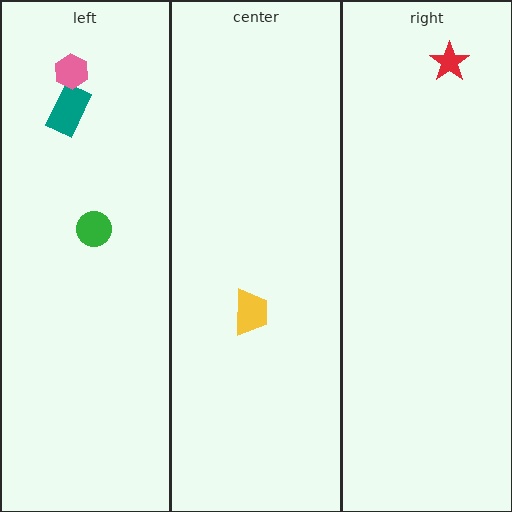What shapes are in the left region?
The green circle, the teal rectangle, the pink hexagon.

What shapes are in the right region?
The red star.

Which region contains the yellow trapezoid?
The center region.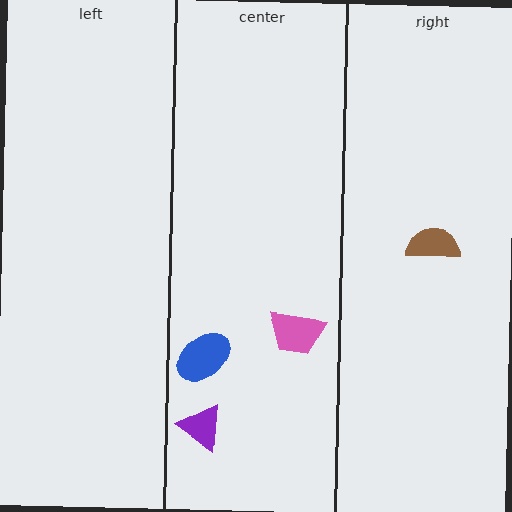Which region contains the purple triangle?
The center region.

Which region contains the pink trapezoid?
The center region.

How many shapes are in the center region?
3.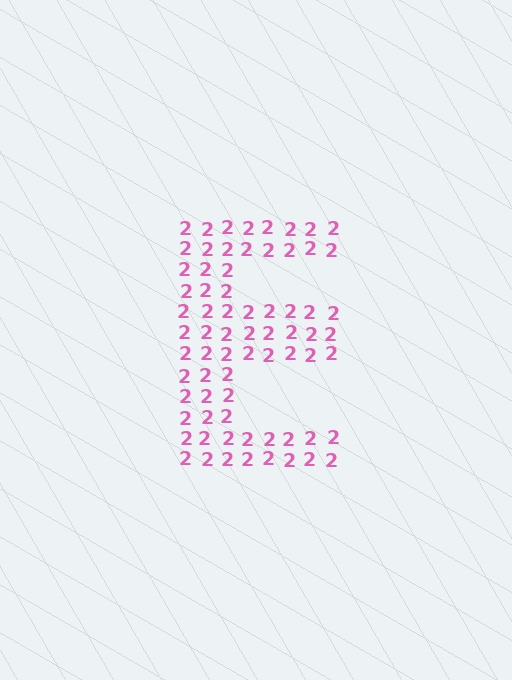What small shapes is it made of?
It is made of small digit 2's.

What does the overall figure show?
The overall figure shows the letter E.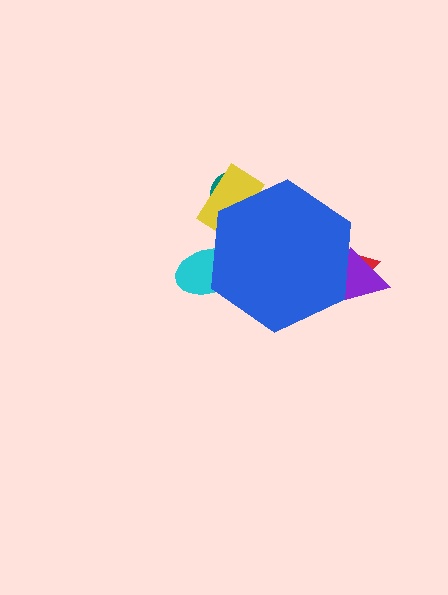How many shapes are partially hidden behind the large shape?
5 shapes are partially hidden.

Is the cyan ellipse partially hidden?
Yes, the cyan ellipse is partially hidden behind the blue hexagon.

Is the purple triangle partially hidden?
Yes, the purple triangle is partially hidden behind the blue hexagon.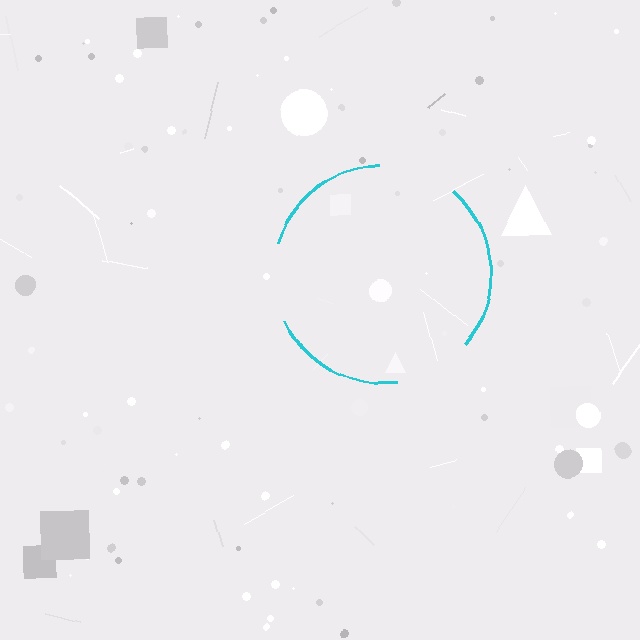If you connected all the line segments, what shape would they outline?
They would outline a circle.